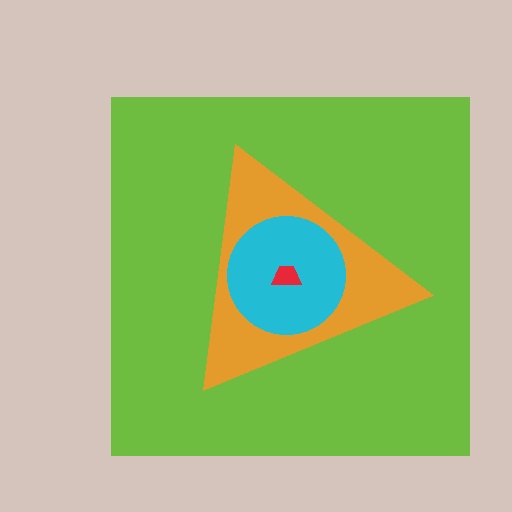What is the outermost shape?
The lime square.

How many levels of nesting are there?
4.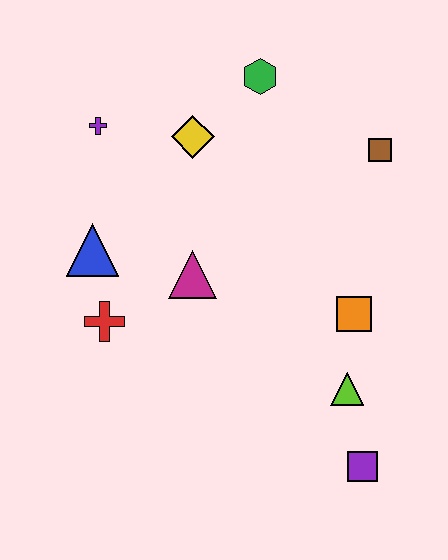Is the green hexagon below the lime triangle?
No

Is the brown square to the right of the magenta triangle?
Yes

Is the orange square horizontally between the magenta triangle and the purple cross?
No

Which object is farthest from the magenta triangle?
The purple square is farthest from the magenta triangle.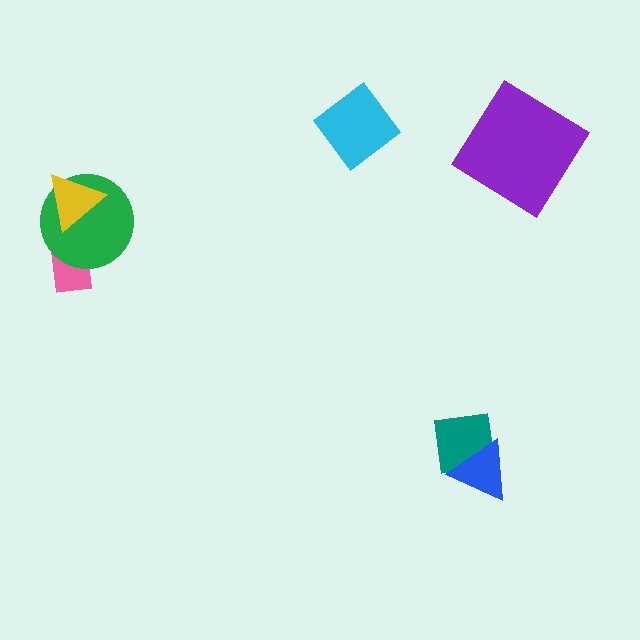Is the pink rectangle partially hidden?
Yes, it is partially covered by another shape.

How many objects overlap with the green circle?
2 objects overlap with the green circle.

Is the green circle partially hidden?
Yes, it is partially covered by another shape.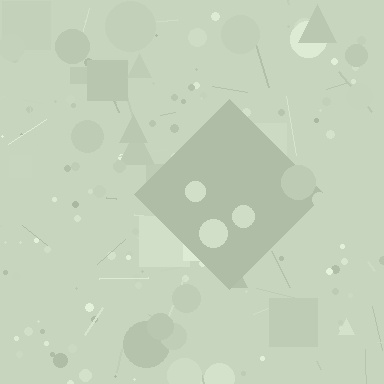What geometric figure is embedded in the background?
A diamond is embedded in the background.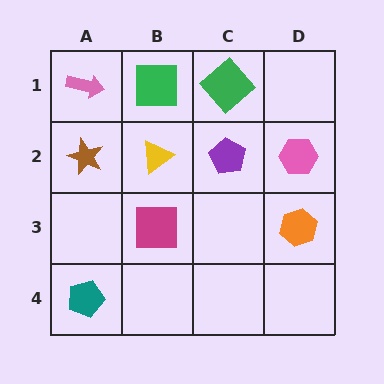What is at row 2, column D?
A pink hexagon.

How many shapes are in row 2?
4 shapes.